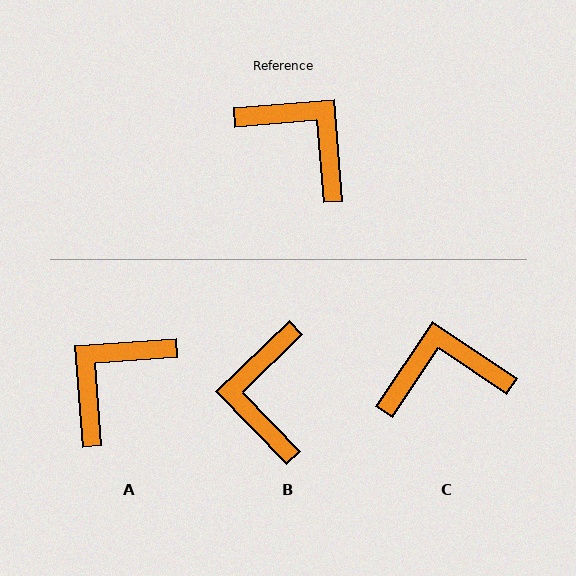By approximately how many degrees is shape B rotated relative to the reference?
Approximately 130 degrees counter-clockwise.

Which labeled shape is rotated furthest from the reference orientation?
B, about 130 degrees away.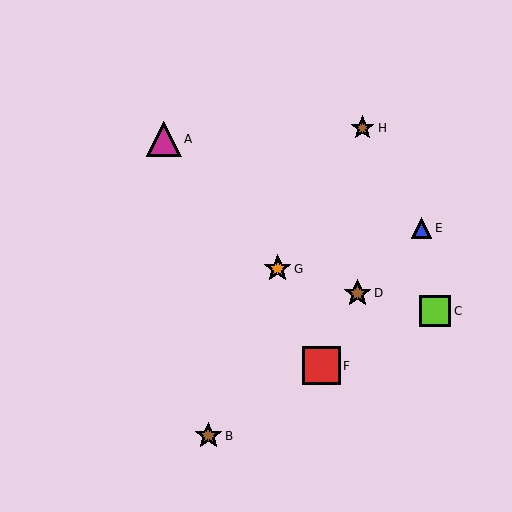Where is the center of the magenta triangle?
The center of the magenta triangle is at (164, 139).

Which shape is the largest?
The red square (labeled F) is the largest.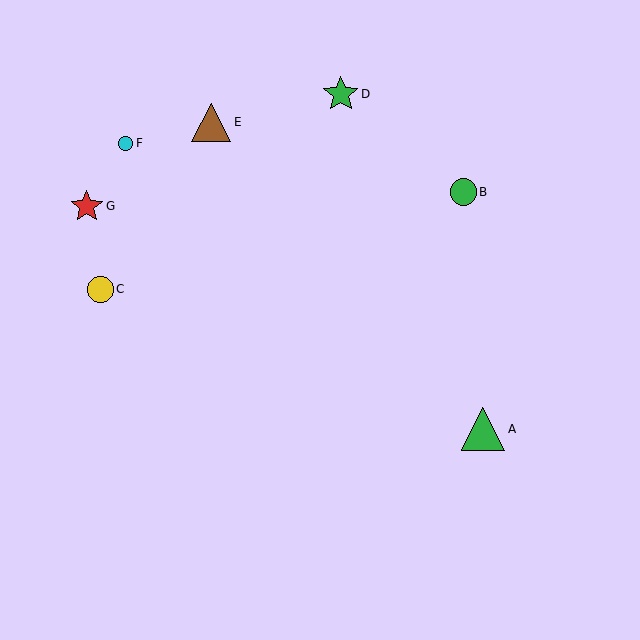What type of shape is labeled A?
Shape A is a green triangle.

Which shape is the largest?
The green triangle (labeled A) is the largest.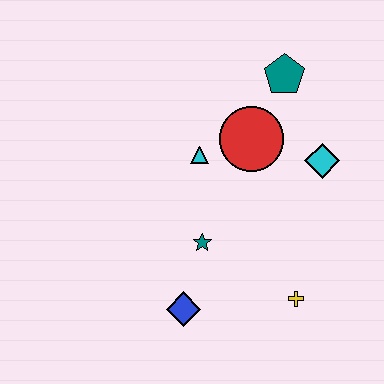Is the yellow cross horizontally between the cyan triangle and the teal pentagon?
No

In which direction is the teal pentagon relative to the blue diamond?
The teal pentagon is above the blue diamond.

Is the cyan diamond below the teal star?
No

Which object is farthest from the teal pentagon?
The blue diamond is farthest from the teal pentagon.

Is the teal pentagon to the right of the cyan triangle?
Yes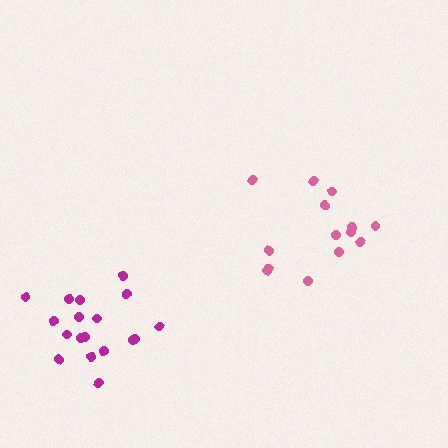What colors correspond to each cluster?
The clusters are colored: pink, magenta.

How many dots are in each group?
Group 1: 14 dots, Group 2: 18 dots (32 total).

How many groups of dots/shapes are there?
There are 2 groups.